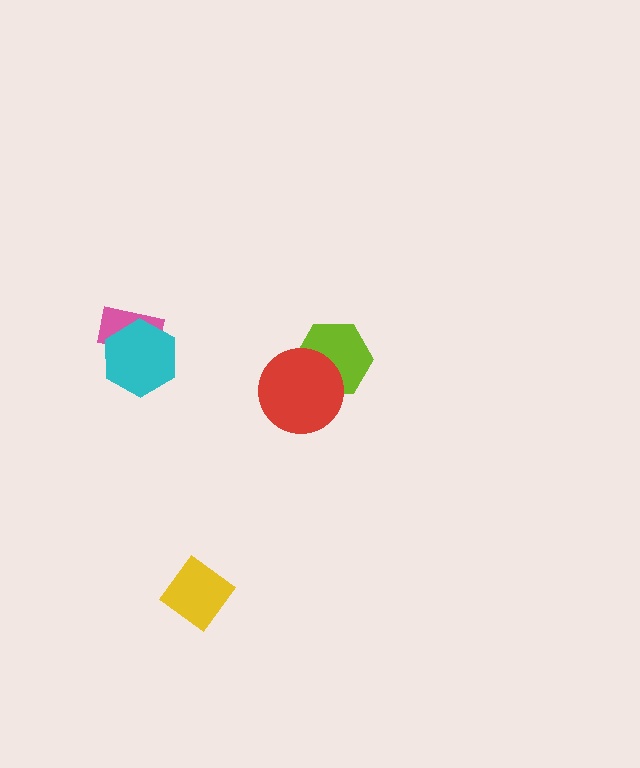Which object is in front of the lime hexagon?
The red circle is in front of the lime hexagon.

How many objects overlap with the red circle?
1 object overlaps with the red circle.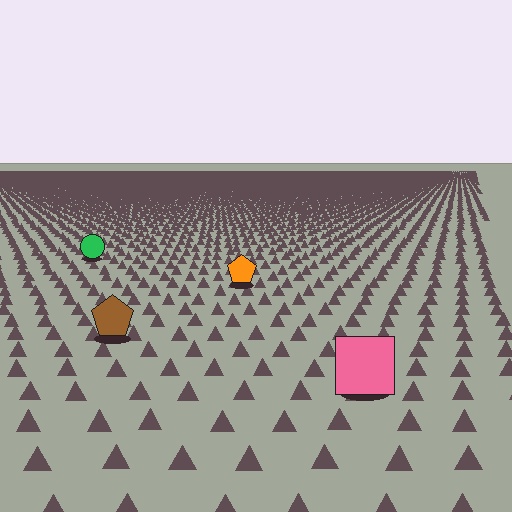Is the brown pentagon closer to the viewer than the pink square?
No. The pink square is closer — you can tell from the texture gradient: the ground texture is coarser near it.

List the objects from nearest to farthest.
From nearest to farthest: the pink square, the brown pentagon, the orange pentagon, the green circle.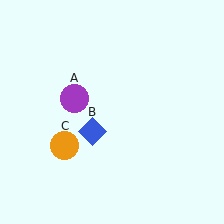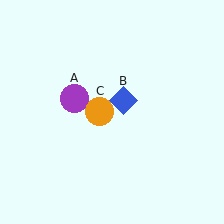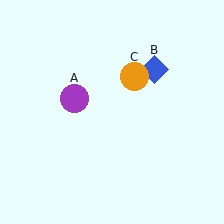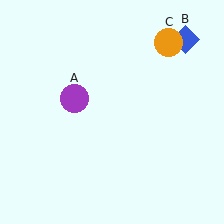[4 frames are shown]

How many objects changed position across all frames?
2 objects changed position: blue diamond (object B), orange circle (object C).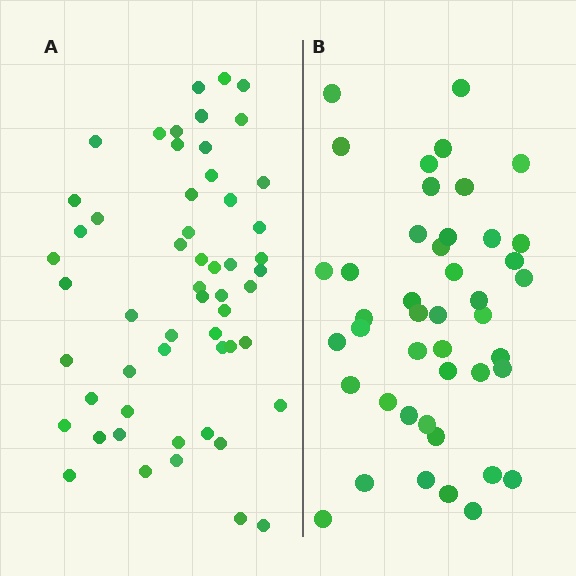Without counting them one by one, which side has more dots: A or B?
Region A (the left region) has more dots.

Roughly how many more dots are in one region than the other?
Region A has roughly 12 or so more dots than region B.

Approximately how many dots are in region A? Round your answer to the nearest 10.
About 60 dots. (The exact count is 55, which rounds to 60.)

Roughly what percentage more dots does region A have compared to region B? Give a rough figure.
About 25% more.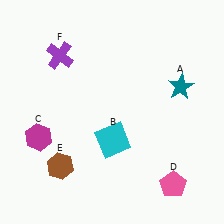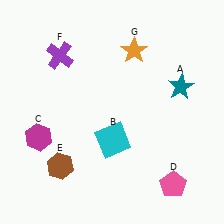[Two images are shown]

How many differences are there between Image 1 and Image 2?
There is 1 difference between the two images.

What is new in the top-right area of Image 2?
An orange star (G) was added in the top-right area of Image 2.